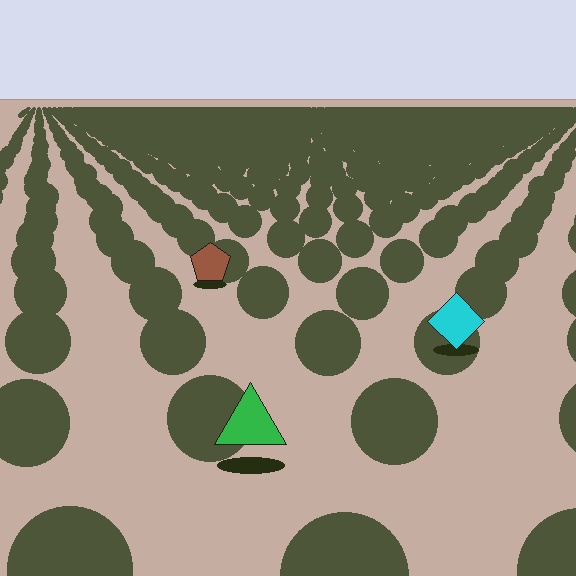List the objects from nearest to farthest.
From nearest to farthest: the green triangle, the cyan diamond, the brown pentagon.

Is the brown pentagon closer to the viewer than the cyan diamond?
No. The cyan diamond is closer — you can tell from the texture gradient: the ground texture is coarser near it.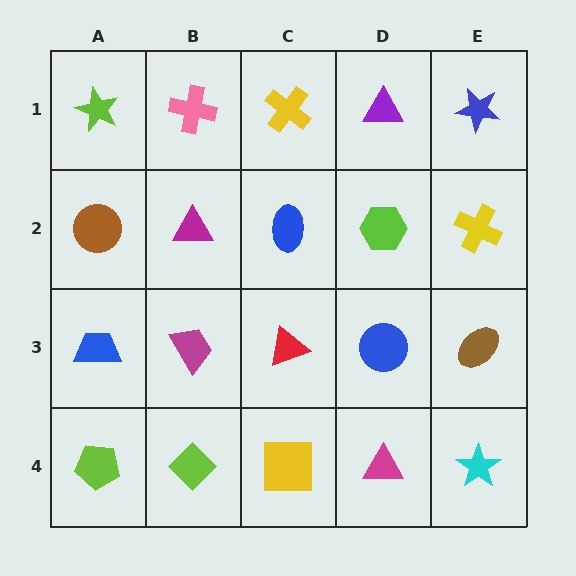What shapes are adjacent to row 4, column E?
A brown ellipse (row 3, column E), a magenta triangle (row 4, column D).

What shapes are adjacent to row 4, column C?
A red triangle (row 3, column C), a lime diamond (row 4, column B), a magenta triangle (row 4, column D).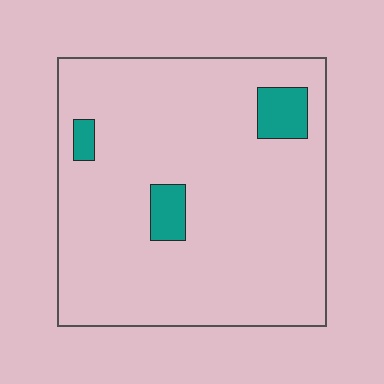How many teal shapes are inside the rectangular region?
3.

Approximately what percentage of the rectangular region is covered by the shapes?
Approximately 10%.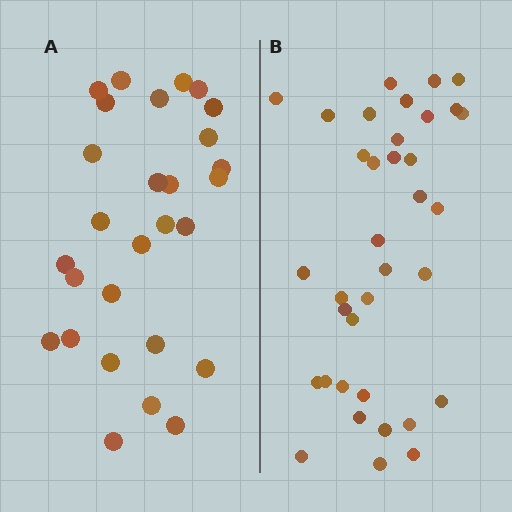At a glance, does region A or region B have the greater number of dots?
Region B (the right region) has more dots.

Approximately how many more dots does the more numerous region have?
Region B has roughly 8 or so more dots than region A.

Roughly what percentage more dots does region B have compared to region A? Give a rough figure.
About 30% more.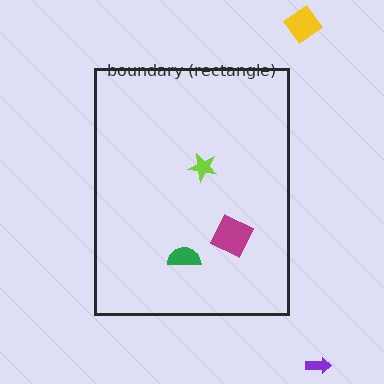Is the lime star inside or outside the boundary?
Inside.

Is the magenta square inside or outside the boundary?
Inside.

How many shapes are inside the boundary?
3 inside, 2 outside.